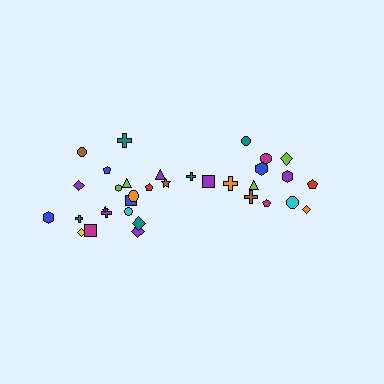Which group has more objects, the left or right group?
The left group.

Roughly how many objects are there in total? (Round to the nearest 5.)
Roughly 35 objects in total.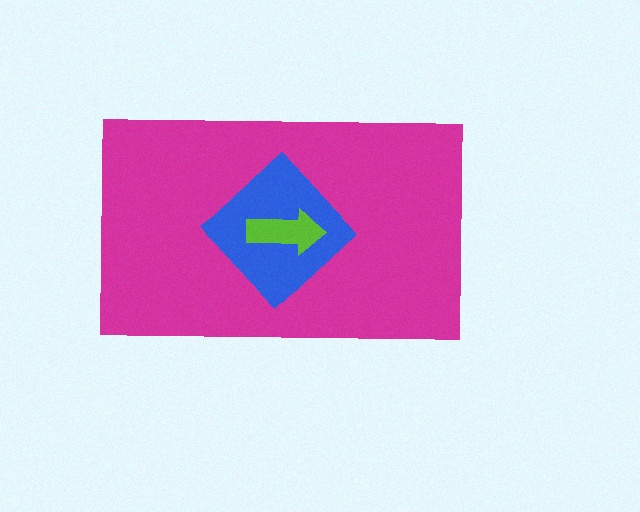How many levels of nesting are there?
3.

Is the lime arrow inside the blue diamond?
Yes.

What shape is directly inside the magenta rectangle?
The blue diamond.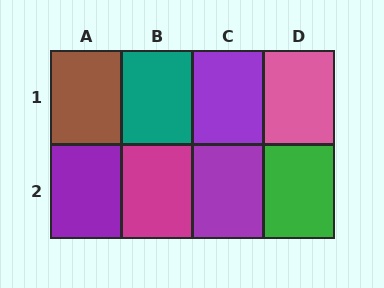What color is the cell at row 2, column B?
Magenta.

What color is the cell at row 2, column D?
Green.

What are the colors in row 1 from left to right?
Brown, teal, purple, pink.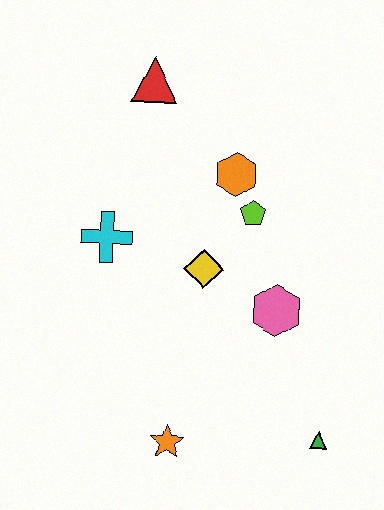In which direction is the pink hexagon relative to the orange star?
The pink hexagon is above the orange star.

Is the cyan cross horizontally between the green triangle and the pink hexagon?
No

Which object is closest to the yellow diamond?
The lime pentagon is closest to the yellow diamond.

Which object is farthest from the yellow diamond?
The green triangle is farthest from the yellow diamond.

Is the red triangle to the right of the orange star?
No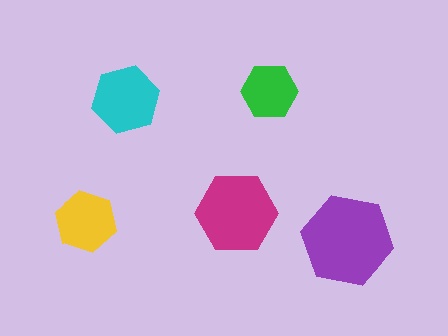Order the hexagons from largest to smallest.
the purple one, the magenta one, the cyan one, the yellow one, the green one.